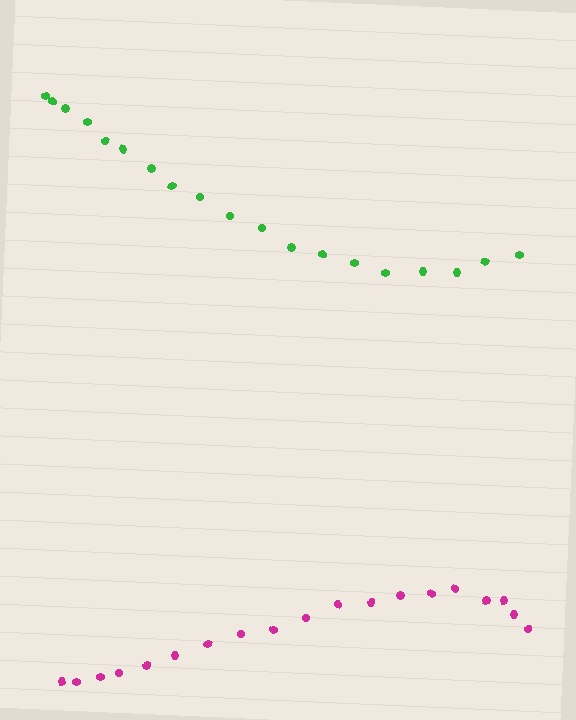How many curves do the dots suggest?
There are 2 distinct paths.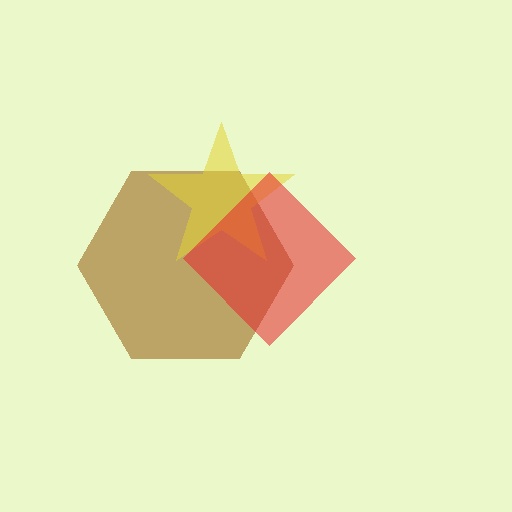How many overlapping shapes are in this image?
There are 3 overlapping shapes in the image.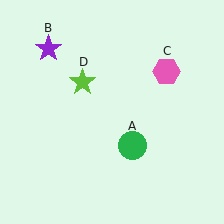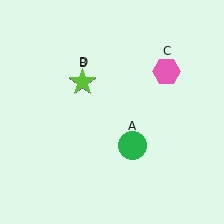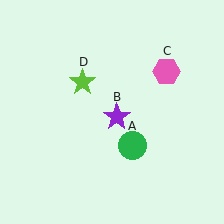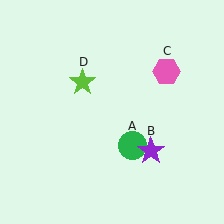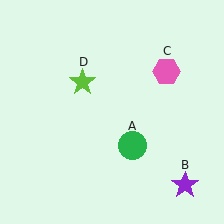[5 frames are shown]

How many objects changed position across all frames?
1 object changed position: purple star (object B).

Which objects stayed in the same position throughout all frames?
Green circle (object A) and pink hexagon (object C) and lime star (object D) remained stationary.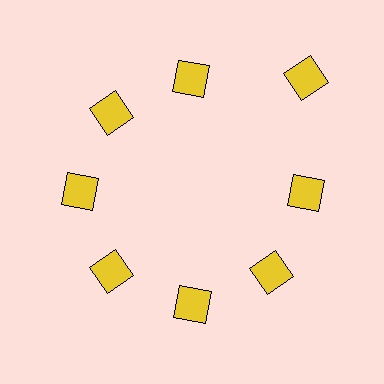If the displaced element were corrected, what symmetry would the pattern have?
It would have 8-fold rotational symmetry — the pattern would map onto itself every 45 degrees.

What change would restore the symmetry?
The symmetry would be restored by moving it inward, back onto the ring so that all 8 diamonds sit at equal angles and equal distance from the center.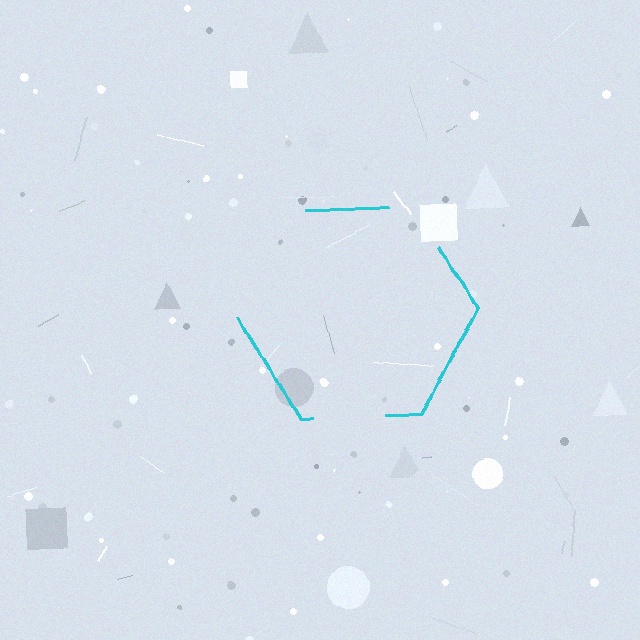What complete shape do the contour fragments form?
The contour fragments form a hexagon.